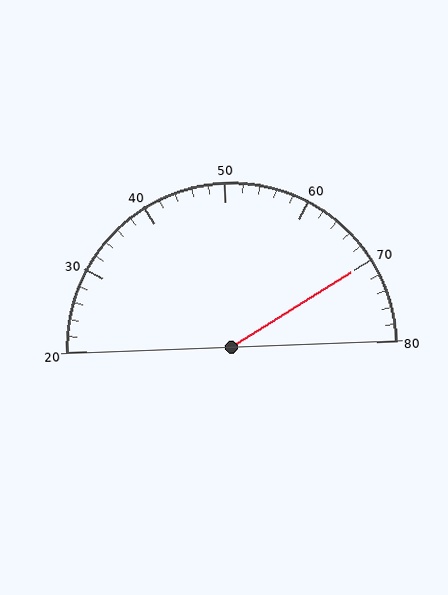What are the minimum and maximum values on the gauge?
The gauge ranges from 20 to 80.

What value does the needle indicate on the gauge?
The needle indicates approximately 70.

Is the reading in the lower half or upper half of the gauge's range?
The reading is in the upper half of the range (20 to 80).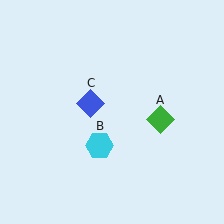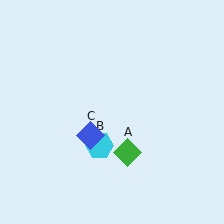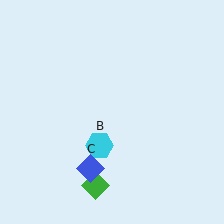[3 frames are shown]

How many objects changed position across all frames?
2 objects changed position: green diamond (object A), blue diamond (object C).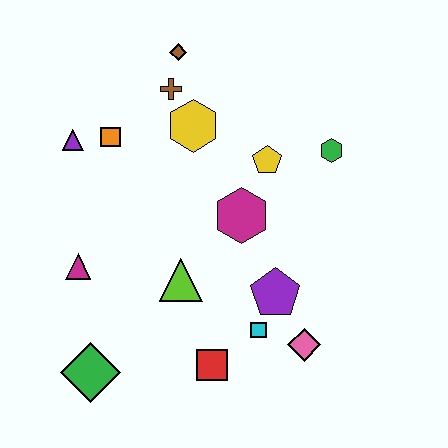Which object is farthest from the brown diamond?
The green diamond is farthest from the brown diamond.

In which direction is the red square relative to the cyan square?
The red square is to the left of the cyan square.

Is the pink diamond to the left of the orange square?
No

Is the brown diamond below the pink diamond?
No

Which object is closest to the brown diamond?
The brown cross is closest to the brown diamond.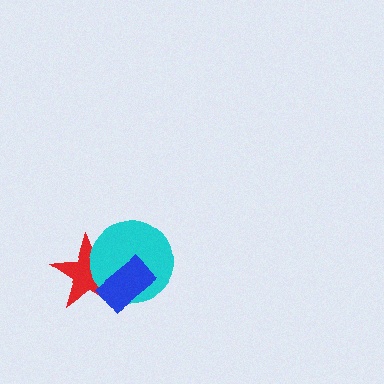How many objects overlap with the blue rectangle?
2 objects overlap with the blue rectangle.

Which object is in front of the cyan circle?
The blue rectangle is in front of the cyan circle.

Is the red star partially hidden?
Yes, it is partially covered by another shape.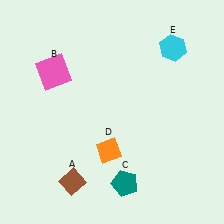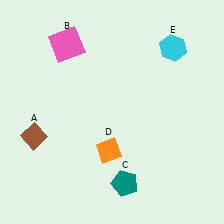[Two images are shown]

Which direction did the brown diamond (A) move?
The brown diamond (A) moved up.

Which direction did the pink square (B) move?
The pink square (B) moved up.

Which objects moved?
The objects that moved are: the brown diamond (A), the pink square (B).